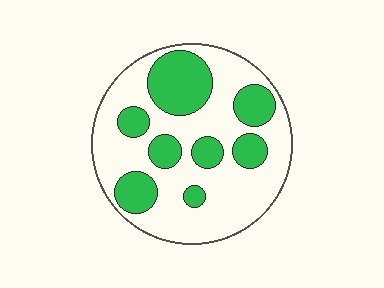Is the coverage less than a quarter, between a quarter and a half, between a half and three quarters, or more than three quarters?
Between a quarter and a half.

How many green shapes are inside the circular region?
8.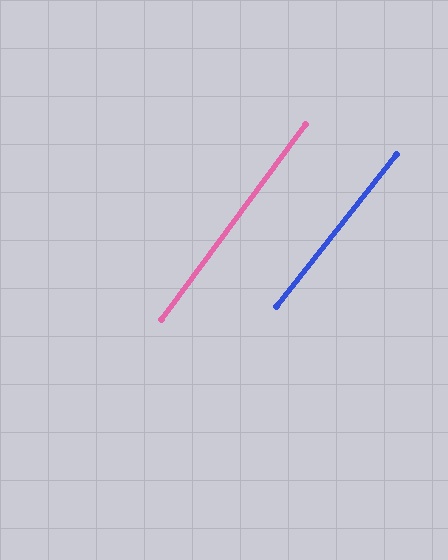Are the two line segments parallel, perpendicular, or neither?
Parallel — their directions differ by only 1.7°.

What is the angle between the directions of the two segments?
Approximately 2 degrees.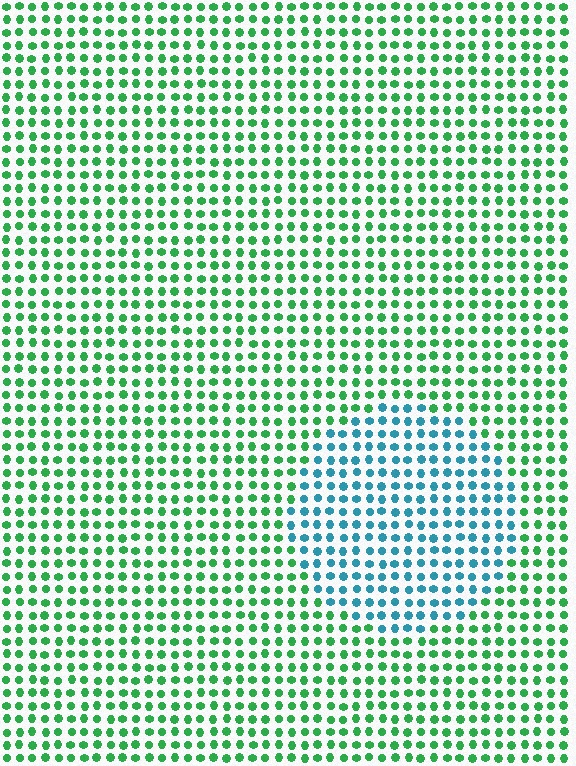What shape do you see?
I see a circle.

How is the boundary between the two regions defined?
The boundary is defined purely by a slight shift in hue (about 56 degrees). Spacing, size, and orientation are identical on both sides.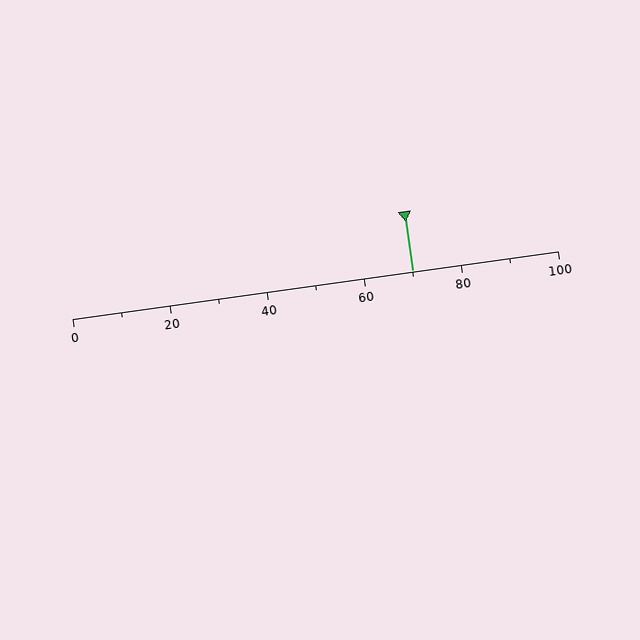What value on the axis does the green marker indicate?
The marker indicates approximately 70.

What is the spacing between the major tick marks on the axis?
The major ticks are spaced 20 apart.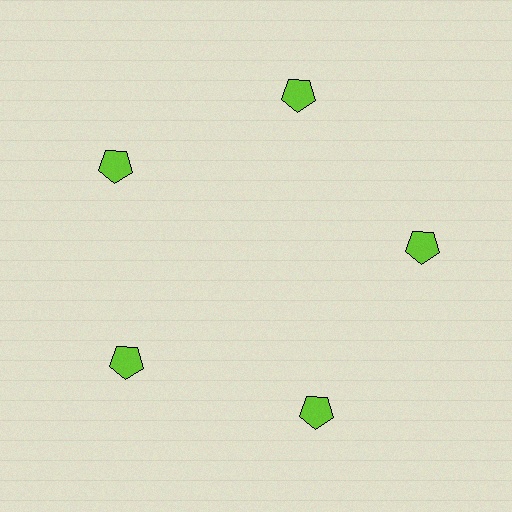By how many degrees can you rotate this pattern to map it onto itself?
The pattern maps onto itself every 72 degrees of rotation.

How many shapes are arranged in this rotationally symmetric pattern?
There are 5 shapes, arranged in 5 groups of 1.